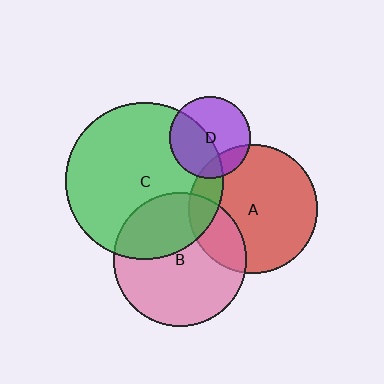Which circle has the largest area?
Circle C (green).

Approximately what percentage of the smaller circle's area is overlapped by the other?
Approximately 15%.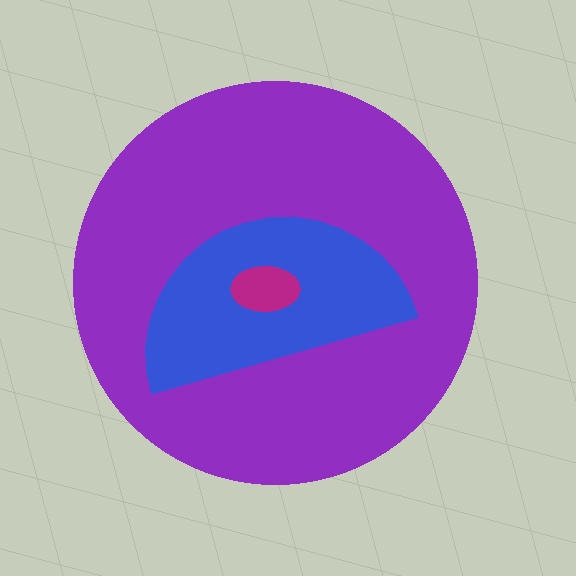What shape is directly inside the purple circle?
The blue semicircle.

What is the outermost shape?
The purple circle.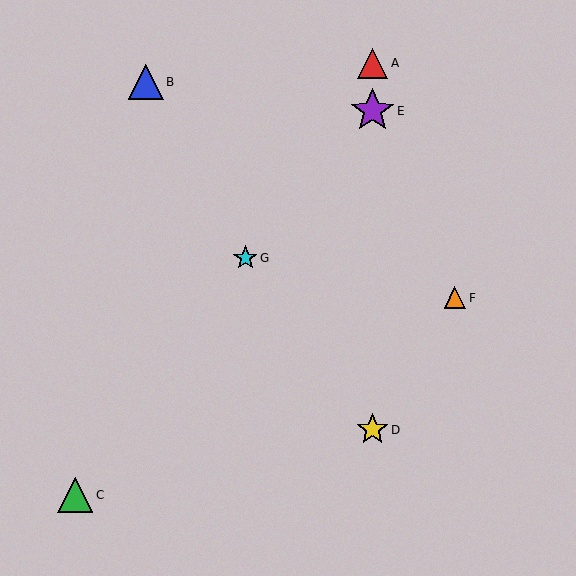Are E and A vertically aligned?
Yes, both are at x≈373.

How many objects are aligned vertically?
3 objects (A, D, E) are aligned vertically.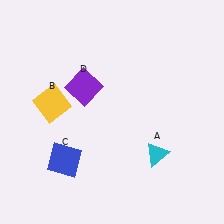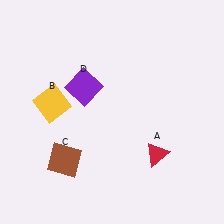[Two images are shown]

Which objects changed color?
A changed from cyan to red. C changed from blue to brown.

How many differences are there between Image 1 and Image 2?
There are 2 differences between the two images.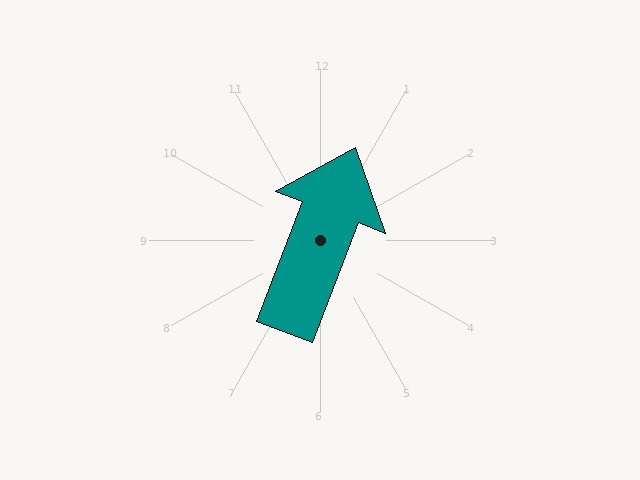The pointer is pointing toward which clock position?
Roughly 1 o'clock.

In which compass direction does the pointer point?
North.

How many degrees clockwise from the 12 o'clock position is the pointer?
Approximately 21 degrees.